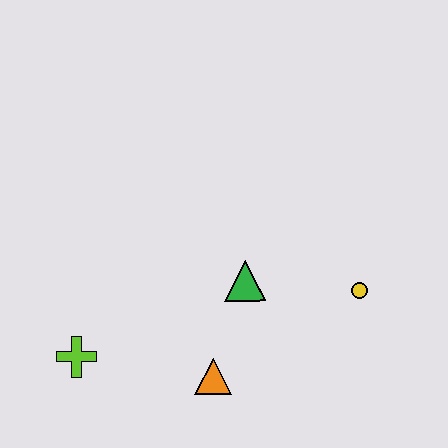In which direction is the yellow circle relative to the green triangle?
The yellow circle is to the right of the green triangle.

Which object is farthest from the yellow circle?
The lime cross is farthest from the yellow circle.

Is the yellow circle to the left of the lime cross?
No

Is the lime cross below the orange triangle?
No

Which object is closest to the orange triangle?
The green triangle is closest to the orange triangle.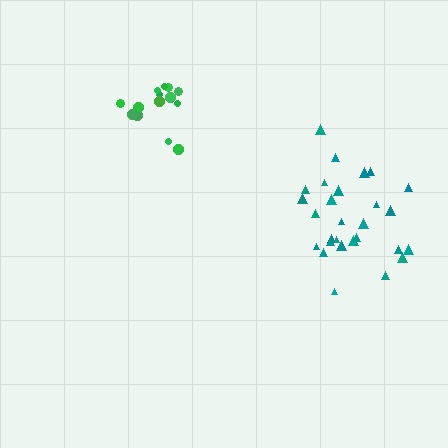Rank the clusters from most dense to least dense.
green, teal.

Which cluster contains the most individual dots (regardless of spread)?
Teal (28).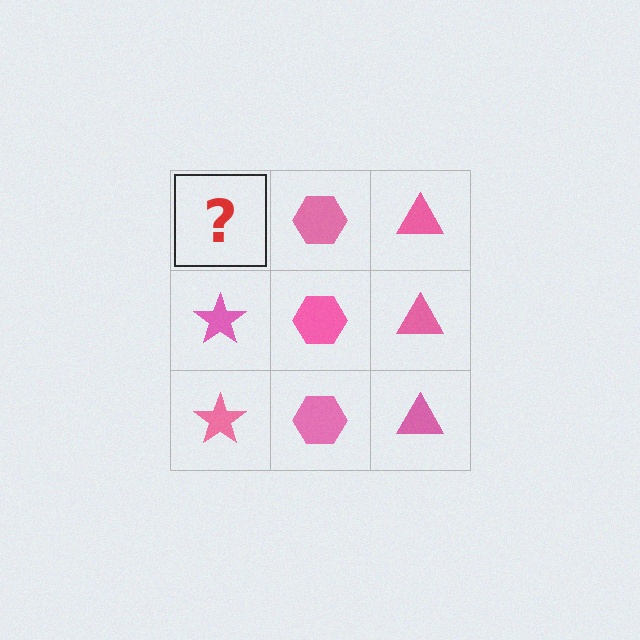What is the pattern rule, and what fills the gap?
The rule is that each column has a consistent shape. The gap should be filled with a pink star.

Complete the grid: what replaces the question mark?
The question mark should be replaced with a pink star.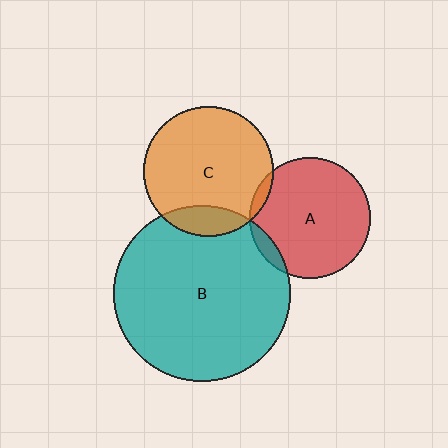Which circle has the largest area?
Circle B (teal).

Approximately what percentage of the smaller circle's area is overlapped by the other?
Approximately 5%.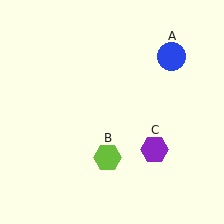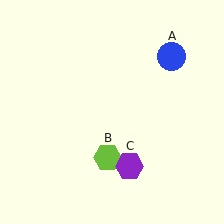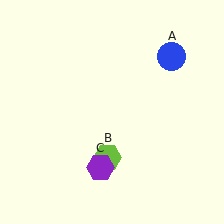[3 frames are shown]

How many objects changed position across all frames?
1 object changed position: purple hexagon (object C).